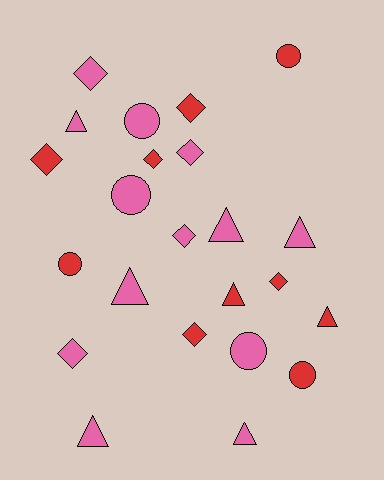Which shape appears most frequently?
Diamond, with 9 objects.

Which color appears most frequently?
Pink, with 13 objects.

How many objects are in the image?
There are 23 objects.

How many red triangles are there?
There are 2 red triangles.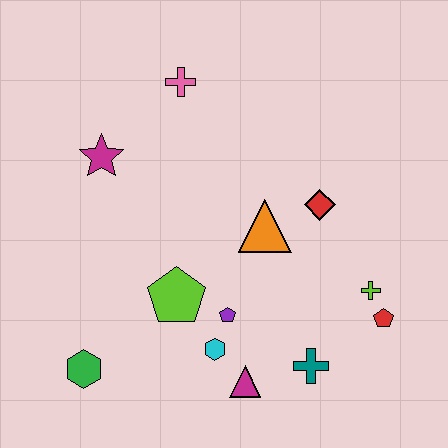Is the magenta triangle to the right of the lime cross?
No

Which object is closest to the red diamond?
The orange triangle is closest to the red diamond.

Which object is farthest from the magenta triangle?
The pink cross is farthest from the magenta triangle.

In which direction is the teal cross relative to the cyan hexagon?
The teal cross is to the right of the cyan hexagon.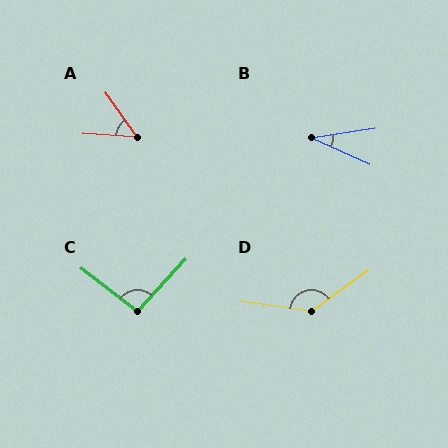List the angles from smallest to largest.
B (33°), A (51°), C (95°), D (136°).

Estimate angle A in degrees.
Approximately 51 degrees.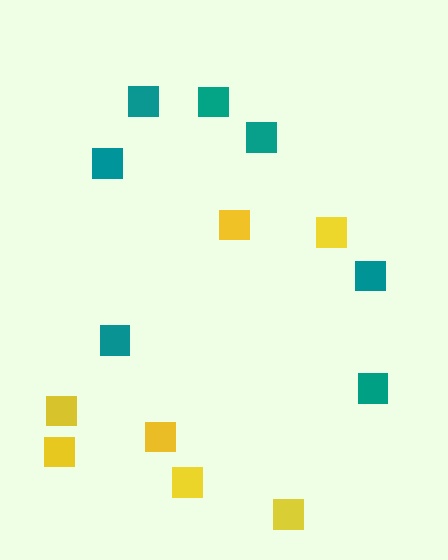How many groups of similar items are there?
There are 2 groups: one group of teal squares (7) and one group of yellow squares (7).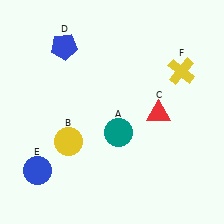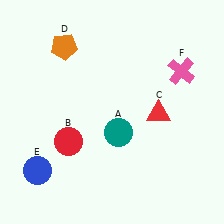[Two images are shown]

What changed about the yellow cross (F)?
In Image 1, F is yellow. In Image 2, it changed to pink.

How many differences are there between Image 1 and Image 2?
There are 3 differences between the two images.